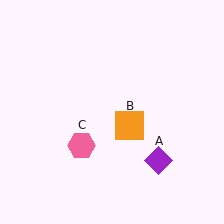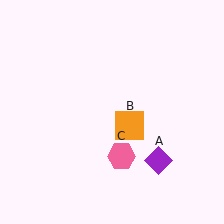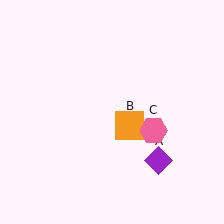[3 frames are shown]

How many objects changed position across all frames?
1 object changed position: pink hexagon (object C).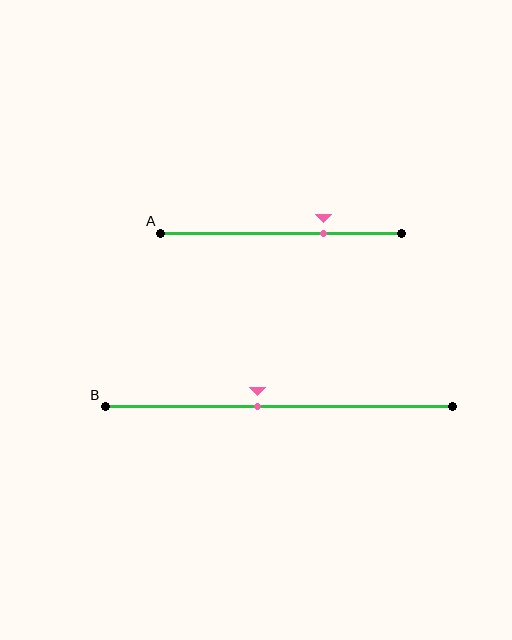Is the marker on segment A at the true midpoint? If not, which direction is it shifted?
No, the marker on segment A is shifted to the right by about 18% of the segment length.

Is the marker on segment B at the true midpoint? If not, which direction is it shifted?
No, the marker on segment B is shifted to the left by about 6% of the segment length.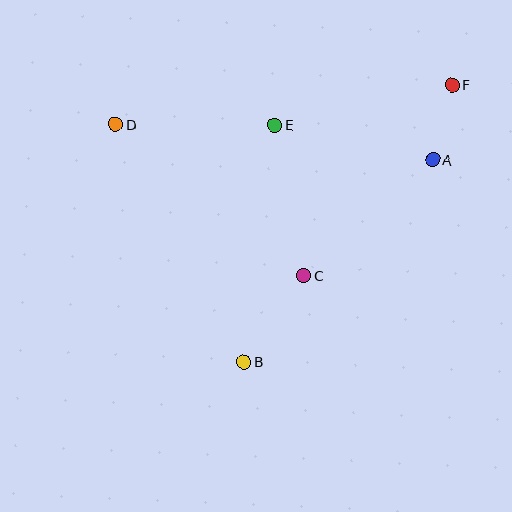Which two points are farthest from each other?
Points B and F are farthest from each other.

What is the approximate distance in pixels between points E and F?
The distance between E and F is approximately 182 pixels.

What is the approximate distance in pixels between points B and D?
The distance between B and D is approximately 270 pixels.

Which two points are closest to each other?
Points A and F are closest to each other.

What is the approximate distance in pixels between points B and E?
The distance between B and E is approximately 239 pixels.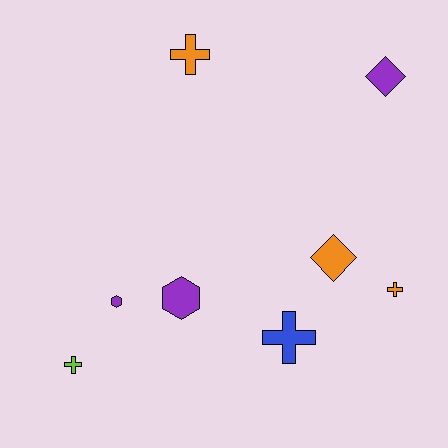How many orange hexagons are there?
There are no orange hexagons.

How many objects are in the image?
There are 8 objects.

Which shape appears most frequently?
Cross, with 4 objects.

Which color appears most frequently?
Purple, with 3 objects.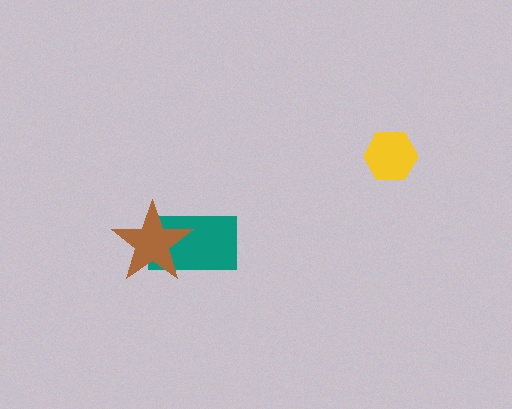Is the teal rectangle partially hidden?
Yes, it is partially covered by another shape.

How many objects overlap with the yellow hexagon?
0 objects overlap with the yellow hexagon.